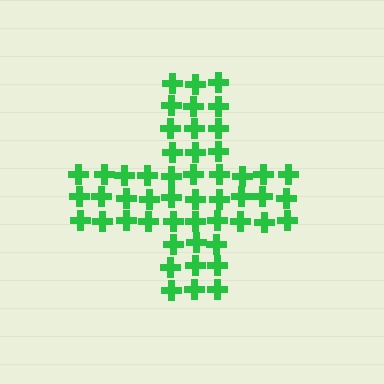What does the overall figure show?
The overall figure shows a cross.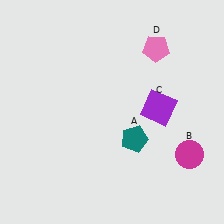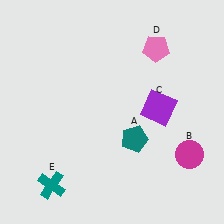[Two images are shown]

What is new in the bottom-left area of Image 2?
A teal cross (E) was added in the bottom-left area of Image 2.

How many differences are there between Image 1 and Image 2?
There is 1 difference between the two images.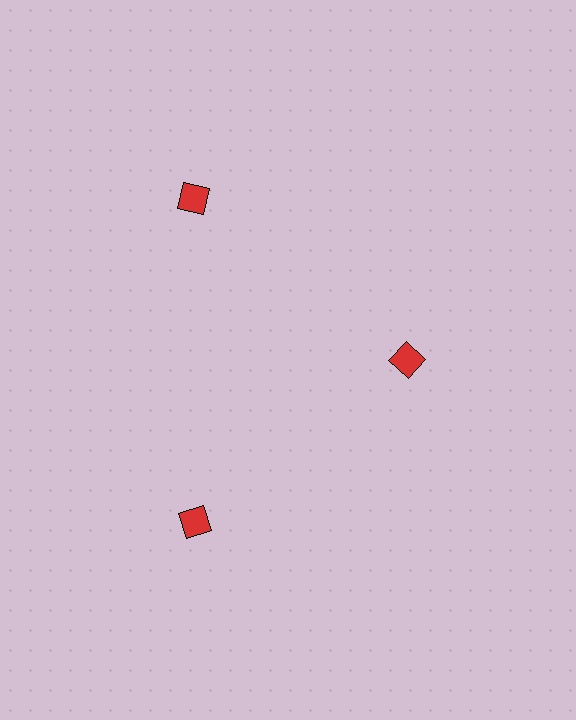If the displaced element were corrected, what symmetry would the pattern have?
It would have 3-fold rotational symmetry — the pattern would map onto itself every 120 degrees.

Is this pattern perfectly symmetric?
No. The 3 red squares are arranged in a ring, but one element near the 3 o'clock position is pulled inward toward the center, breaking the 3-fold rotational symmetry.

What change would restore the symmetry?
The symmetry would be restored by moving it outward, back onto the ring so that all 3 squares sit at equal angles and equal distance from the center.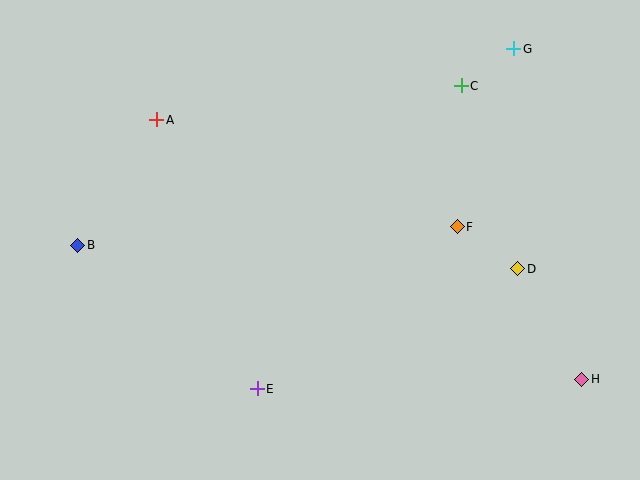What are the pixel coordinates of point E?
Point E is at (257, 389).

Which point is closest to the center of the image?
Point F at (457, 227) is closest to the center.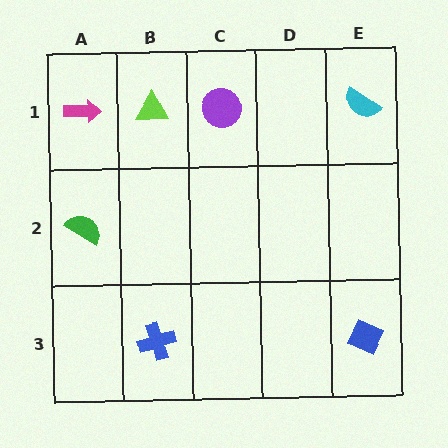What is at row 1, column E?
A cyan semicircle.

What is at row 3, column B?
A blue cross.